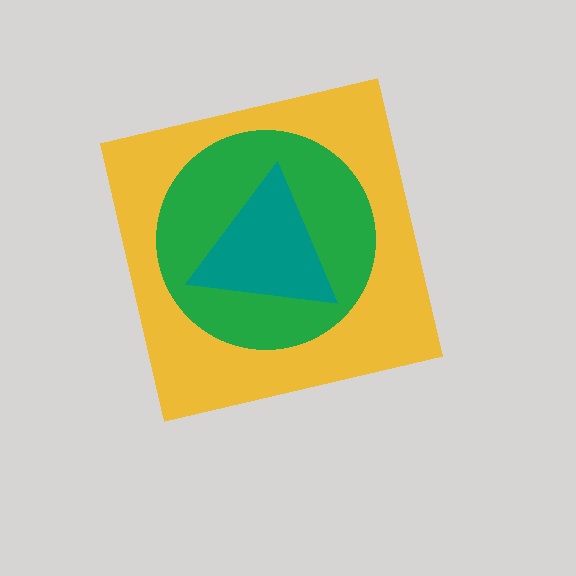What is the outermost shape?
The yellow square.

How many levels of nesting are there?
3.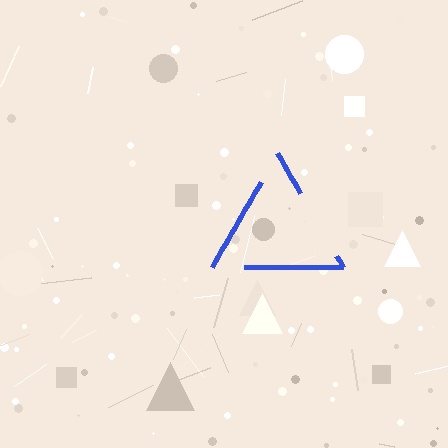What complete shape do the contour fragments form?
The contour fragments form a triangle.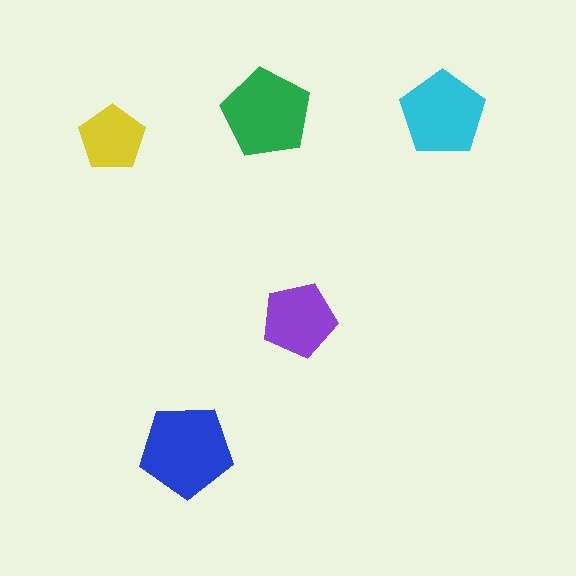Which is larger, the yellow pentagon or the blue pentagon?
The blue one.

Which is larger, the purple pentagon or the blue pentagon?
The blue one.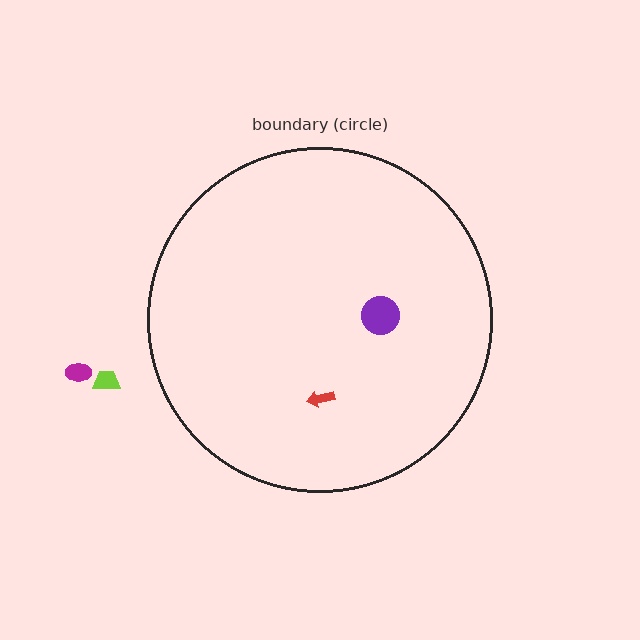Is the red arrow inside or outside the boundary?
Inside.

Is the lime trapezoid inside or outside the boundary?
Outside.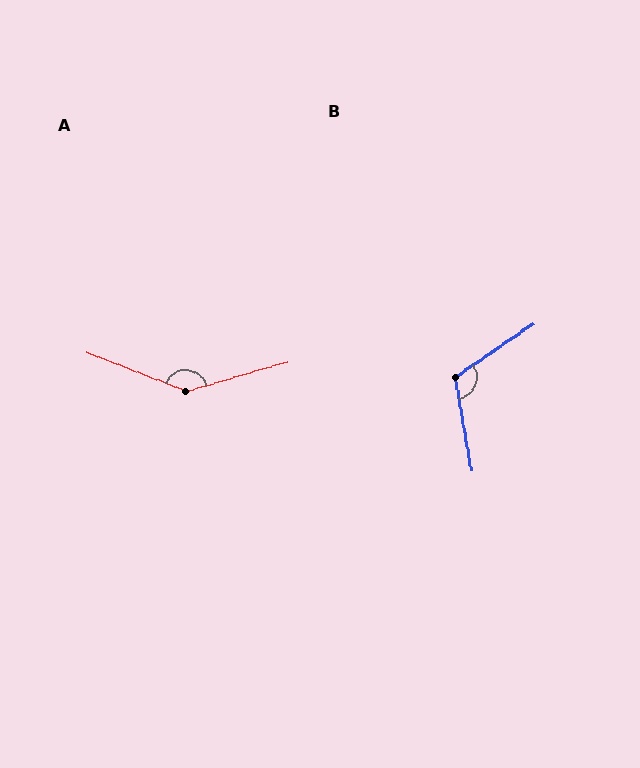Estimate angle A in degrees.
Approximately 142 degrees.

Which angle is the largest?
A, at approximately 142 degrees.